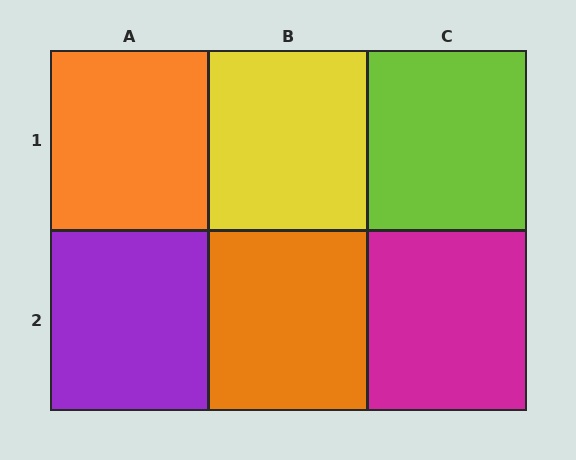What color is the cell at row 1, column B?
Yellow.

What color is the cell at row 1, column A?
Orange.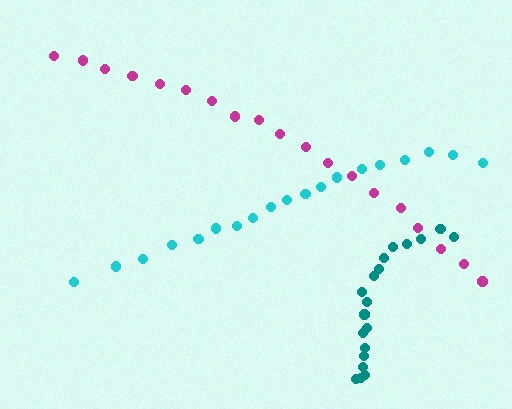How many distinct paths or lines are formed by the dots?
There are 3 distinct paths.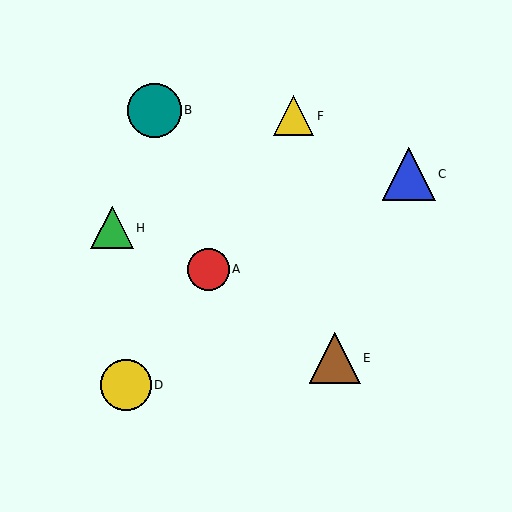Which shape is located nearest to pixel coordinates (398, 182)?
The blue triangle (labeled C) at (409, 174) is nearest to that location.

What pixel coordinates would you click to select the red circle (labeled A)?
Click at (209, 269) to select the red circle A.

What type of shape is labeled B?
Shape B is a teal circle.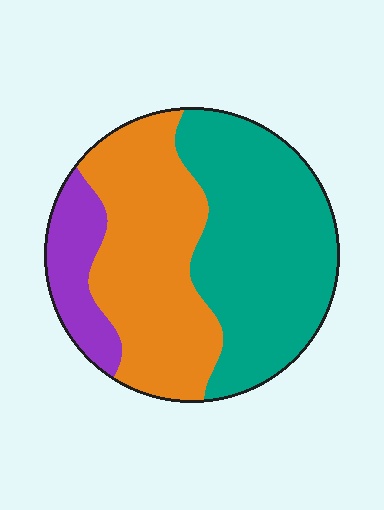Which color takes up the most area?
Teal, at roughly 45%.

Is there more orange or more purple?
Orange.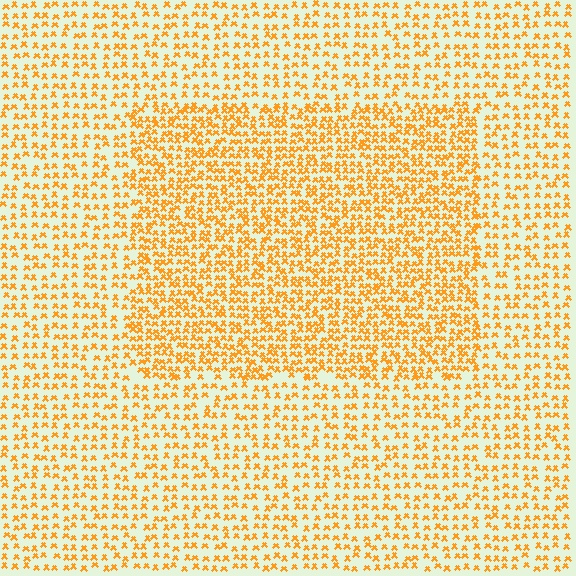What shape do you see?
I see a rectangle.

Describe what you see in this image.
The image contains small orange elements arranged at two different densities. A rectangle-shaped region is visible where the elements are more densely packed than the surrounding area.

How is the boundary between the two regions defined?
The boundary is defined by a change in element density (approximately 1.7x ratio). All elements are the same color, size, and shape.